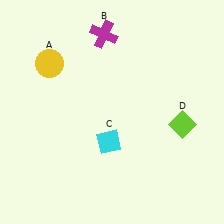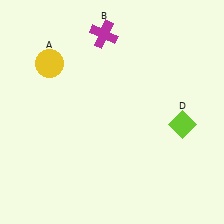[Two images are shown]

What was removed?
The cyan diamond (C) was removed in Image 2.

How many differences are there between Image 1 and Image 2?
There is 1 difference between the two images.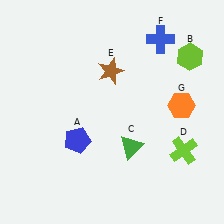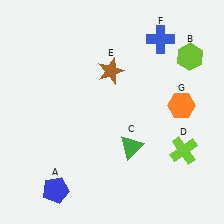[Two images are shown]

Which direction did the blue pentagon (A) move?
The blue pentagon (A) moved down.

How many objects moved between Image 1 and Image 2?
1 object moved between the two images.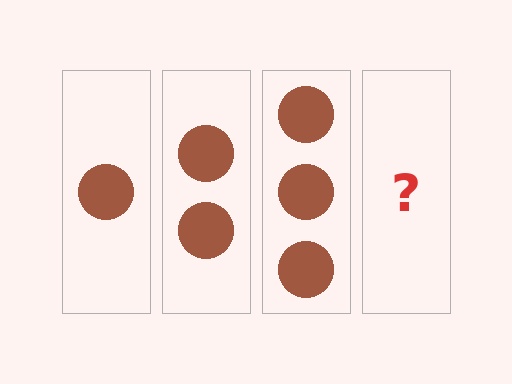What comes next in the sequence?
The next element should be 4 circles.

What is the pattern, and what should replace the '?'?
The pattern is that each step adds one more circle. The '?' should be 4 circles.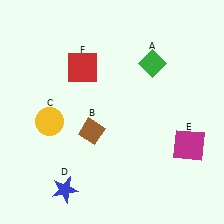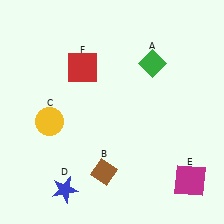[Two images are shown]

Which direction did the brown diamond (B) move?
The brown diamond (B) moved down.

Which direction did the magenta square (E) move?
The magenta square (E) moved down.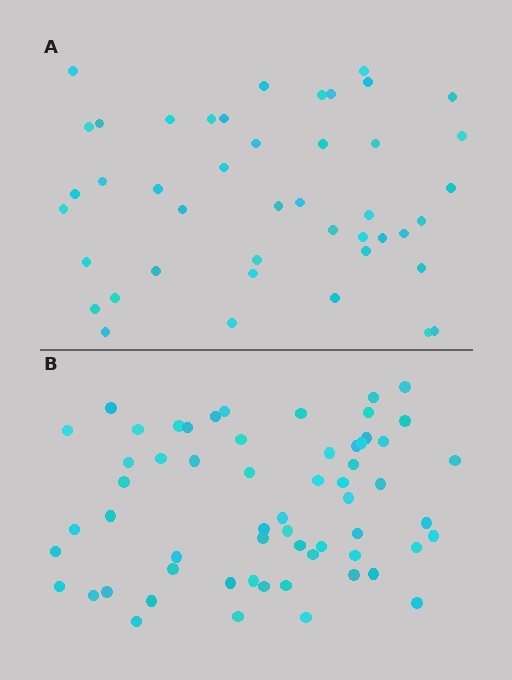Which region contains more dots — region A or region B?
Region B (the bottom region) has more dots.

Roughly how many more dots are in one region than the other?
Region B has approximately 15 more dots than region A.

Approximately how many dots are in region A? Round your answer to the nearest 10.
About 40 dots. (The exact count is 44, which rounds to 40.)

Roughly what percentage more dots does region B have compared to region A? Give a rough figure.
About 35% more.